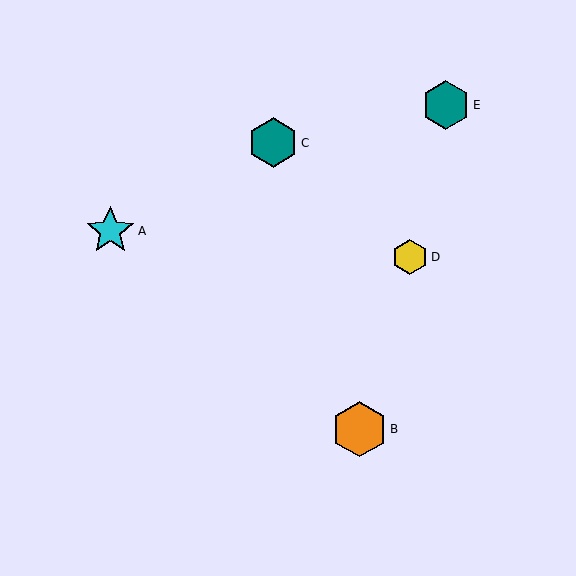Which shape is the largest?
The orange hexagon (labeled B) is the largest.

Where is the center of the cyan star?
The center of the cyan star is at (110, 231).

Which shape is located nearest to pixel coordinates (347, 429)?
The orange hexagon (labeled B) at (360, 429) is nearest to that location.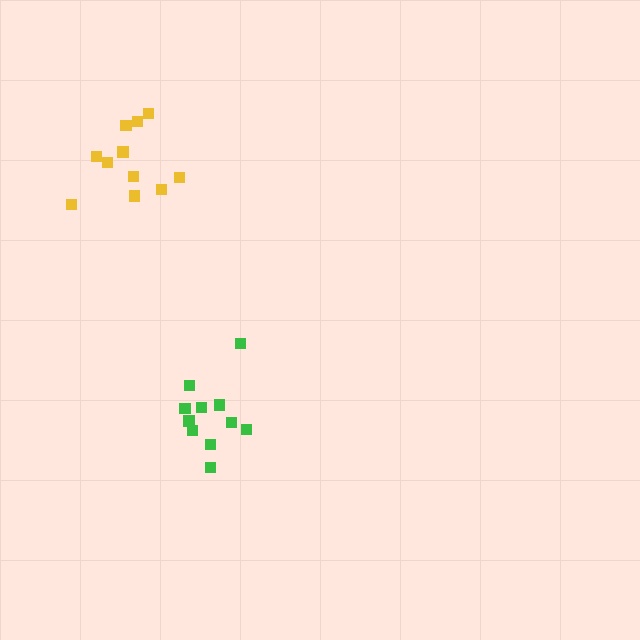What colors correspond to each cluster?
The clusters are colored: yellow, green.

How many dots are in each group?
Group 1: 11 dots, Group 2: 11 dots (22 total).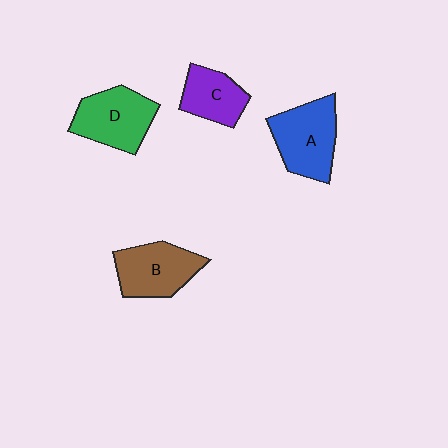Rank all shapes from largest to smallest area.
From largest to smallest: A (blue), D (green), B (brown), C (purple).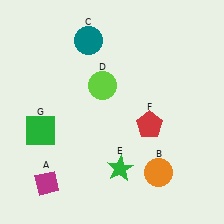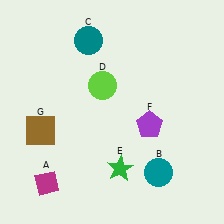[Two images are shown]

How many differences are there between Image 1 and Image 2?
There are 3 differences between the two images.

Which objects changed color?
B changed from orange to teal. F changed from red to purple. G changed from green to brown.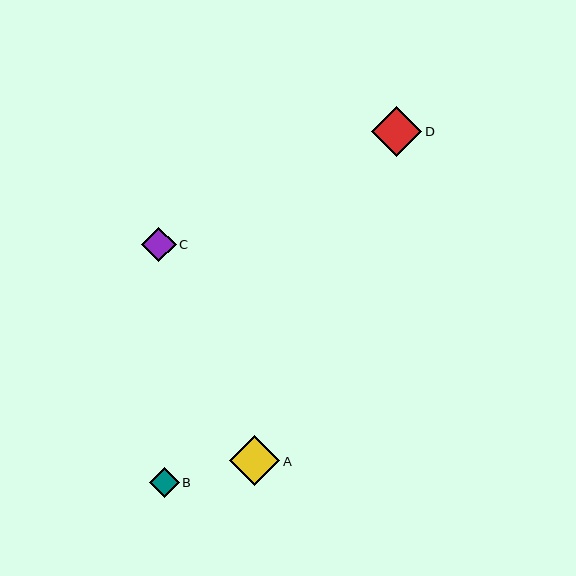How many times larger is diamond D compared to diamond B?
Diamond D is approximately 1.7 times the size of diamond B.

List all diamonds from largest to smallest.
From largest to smallest: D, A, C, B.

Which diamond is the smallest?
Diamond B is the smallest with a size of approximately 30 pixels.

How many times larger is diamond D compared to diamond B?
Diamond D is approximately 1.7 times the size of diamond B.